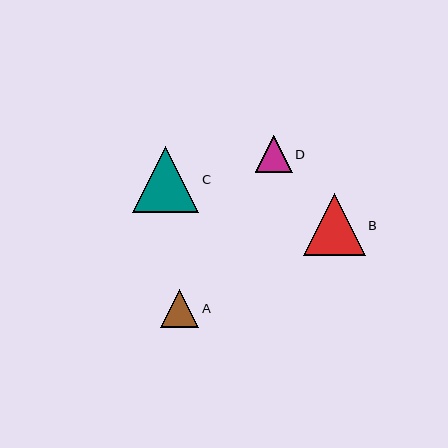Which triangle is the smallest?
Triangle D is the smallest with a size of approximately 37 pixels.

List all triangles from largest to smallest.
From largest to smallest: C, B, A, D.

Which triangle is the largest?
Triangle C is the largest with a size of approximately 66 pixels.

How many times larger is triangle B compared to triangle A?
Triangle B is approximately 1.6 times the size of triangle A.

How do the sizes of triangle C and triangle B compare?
Triangle C and triangle B are approximately the same size.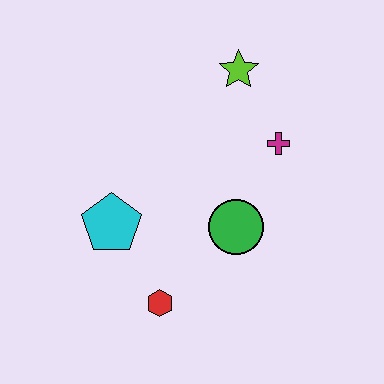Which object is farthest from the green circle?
The lime star is farthest from the green circle.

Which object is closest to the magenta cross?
The lime star is closest to the magenta cross.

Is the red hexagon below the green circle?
Yes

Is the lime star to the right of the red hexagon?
Yes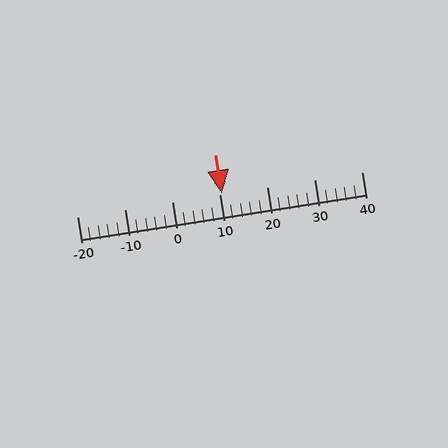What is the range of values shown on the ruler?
The ruler shows values from -20 to 40.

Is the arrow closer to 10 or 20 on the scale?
The arrow is closer to 10.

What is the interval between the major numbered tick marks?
The major tick marks are spaced 10 units apart.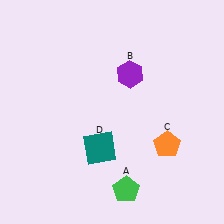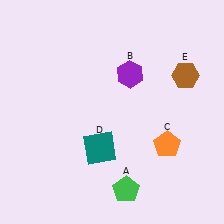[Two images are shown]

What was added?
A brown hexagon (E) was added in Image 2.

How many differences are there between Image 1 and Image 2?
There is 1 difference between the two images.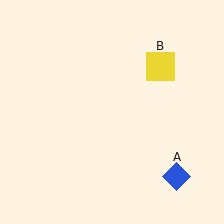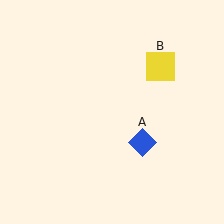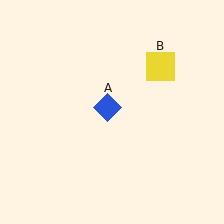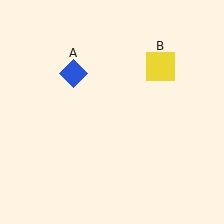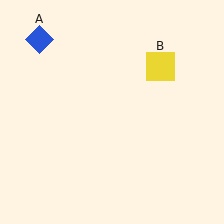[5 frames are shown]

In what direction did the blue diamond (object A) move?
The blue diamond (object A) moved up and to the left.